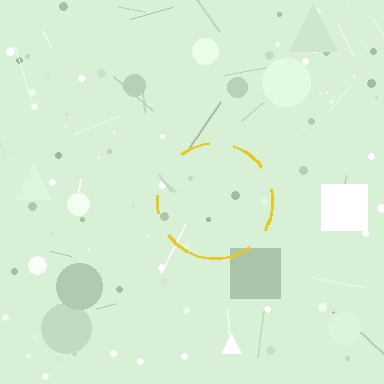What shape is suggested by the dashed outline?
The dashed outline suggests a circle.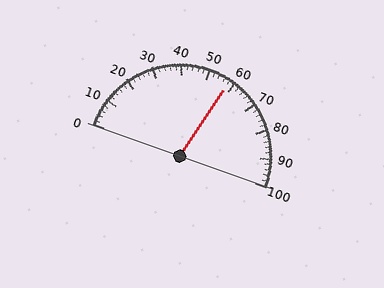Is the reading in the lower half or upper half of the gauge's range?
The reading is in the upper half of the range (0 to 100).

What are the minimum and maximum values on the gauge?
The gauge ranges from 0 to 100.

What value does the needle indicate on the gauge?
The needle indicates approximately 58.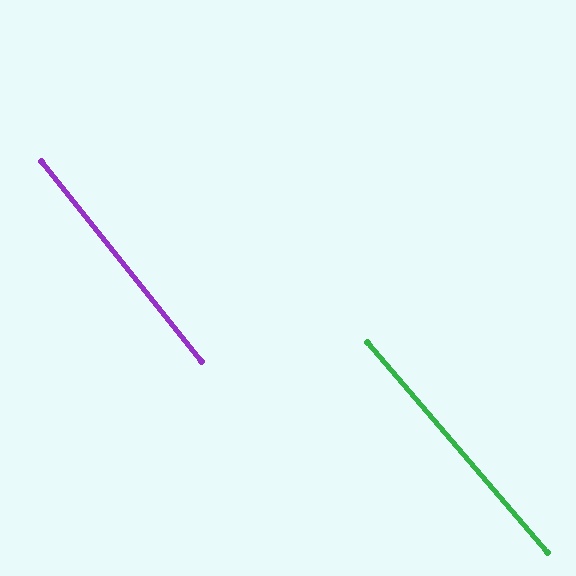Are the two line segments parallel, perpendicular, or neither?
Parallel — their directions differ by only 1.9°.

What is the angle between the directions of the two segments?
Approximately 2 degrees.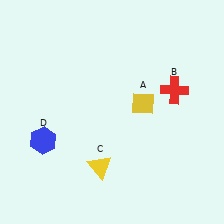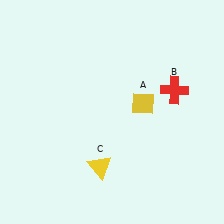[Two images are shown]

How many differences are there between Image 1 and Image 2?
There is 1 difference between the two images.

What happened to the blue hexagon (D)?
The blue hexagon (D) was removed in Image 2. It was in the bottom-left area of Image 1.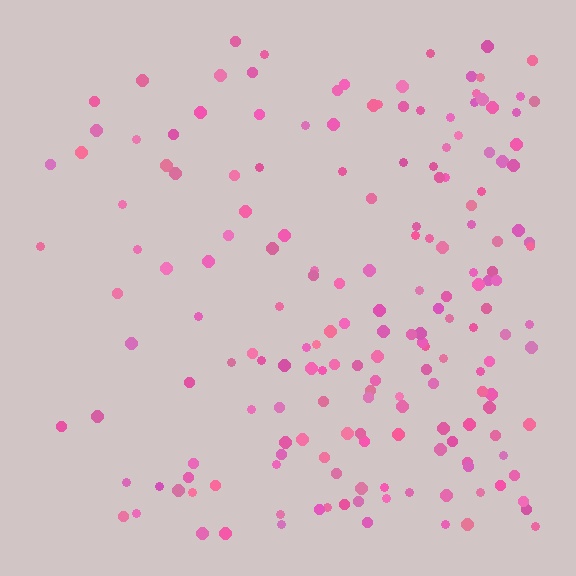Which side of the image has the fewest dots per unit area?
The left.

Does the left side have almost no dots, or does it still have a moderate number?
Still a moderate number, just noticeably fewer than the right.